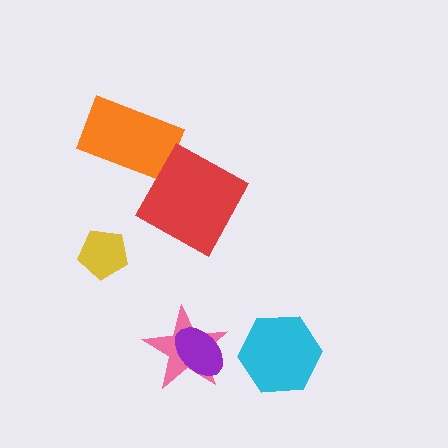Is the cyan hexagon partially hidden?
No, no other shape covers it.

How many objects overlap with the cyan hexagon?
0 objects overlap with the cyan hexagon.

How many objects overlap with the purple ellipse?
1 object overlaps with the purple ellipse.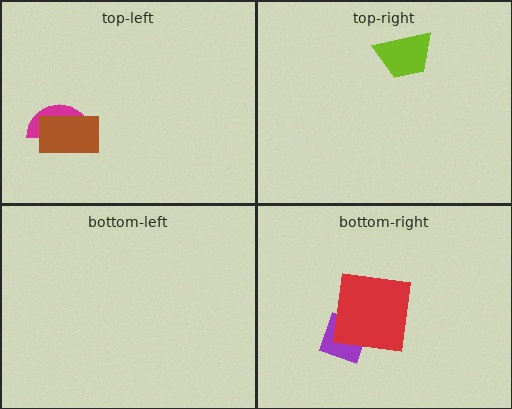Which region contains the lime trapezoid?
The top-right region.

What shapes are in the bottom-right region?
The purple diamond, the red square.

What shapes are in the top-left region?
The magenta semicircle, the brown rectangle.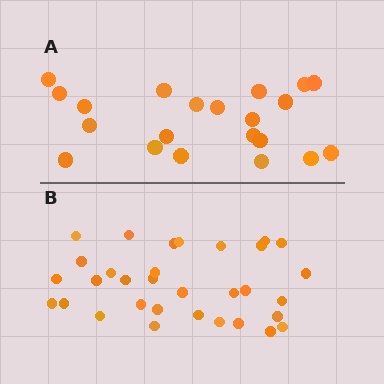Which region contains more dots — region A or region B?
Region B (the bottom region) has more dots.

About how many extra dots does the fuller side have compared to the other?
Region B has roughly 12 or so more dots than region A.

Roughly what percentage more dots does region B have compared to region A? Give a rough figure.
About 50% more.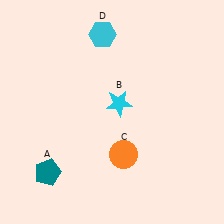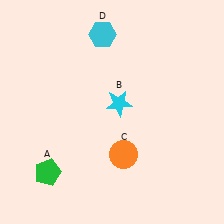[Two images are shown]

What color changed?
The pentagon (A) changed from teal in Image 1 to green in Image 2.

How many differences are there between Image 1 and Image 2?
There is 1 difference between the two images.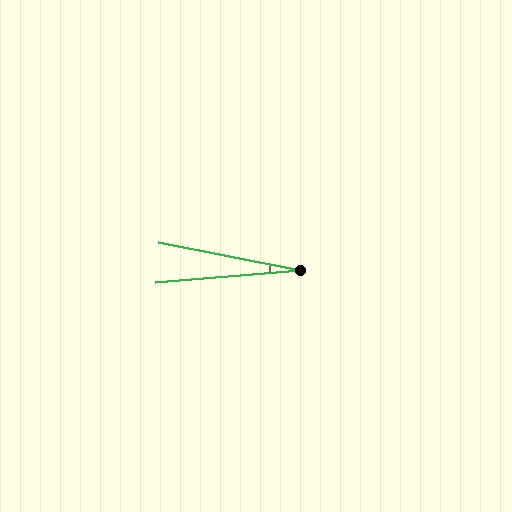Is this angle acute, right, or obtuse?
It is acute.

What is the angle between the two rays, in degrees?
Approximately 16 degrees.